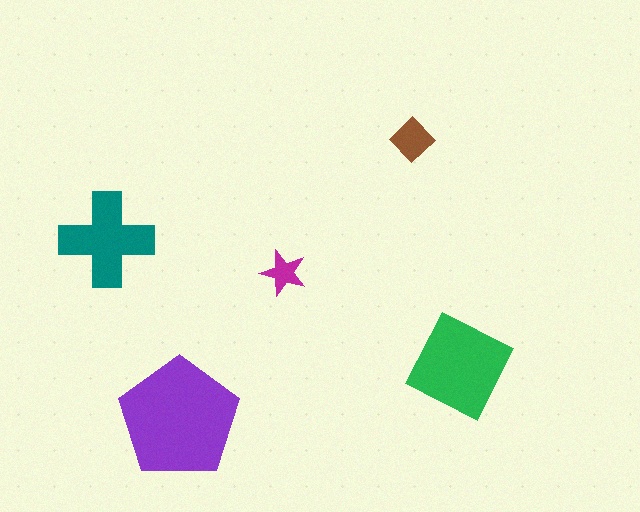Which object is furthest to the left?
The teal cross is leftmost.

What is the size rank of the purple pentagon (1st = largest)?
1st.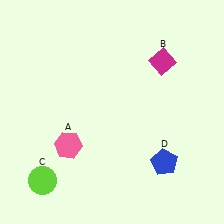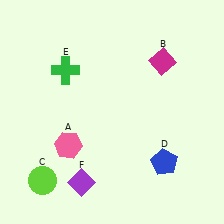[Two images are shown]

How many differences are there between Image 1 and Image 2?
There are 2 differences between the two images.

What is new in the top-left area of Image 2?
A green cross (E) was added in the top-left area of Image 2.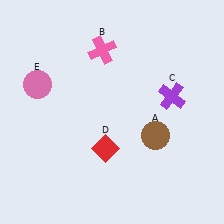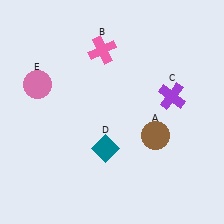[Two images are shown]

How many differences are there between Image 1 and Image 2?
There is 1 difference between the two images.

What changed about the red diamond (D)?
In Image 1, D is red. In Image 2, it changed to teal.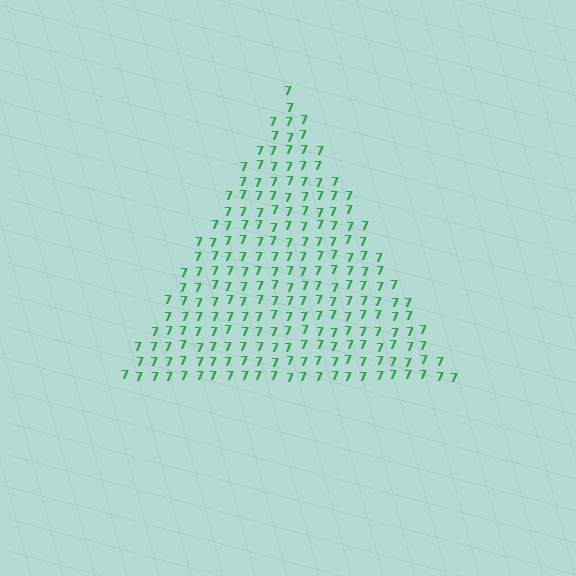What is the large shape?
The large shape is a triangle.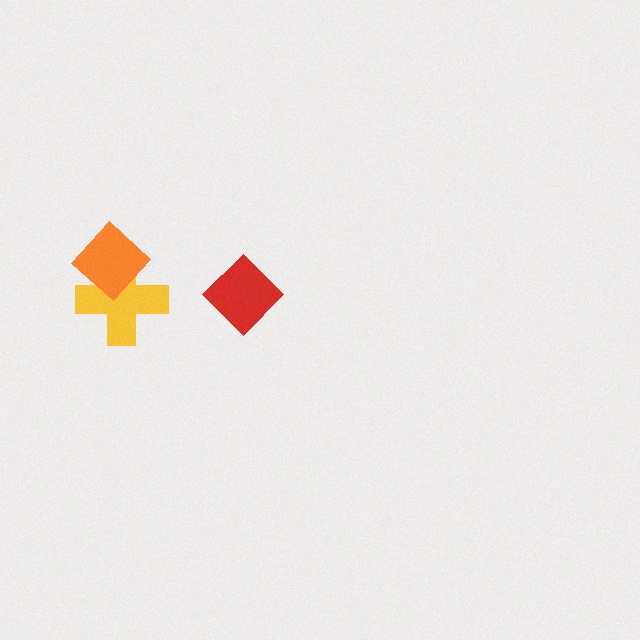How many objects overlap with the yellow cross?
1 object overlaps with the yellow cross.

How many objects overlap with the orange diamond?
1 object overlaps with the orange diamond.